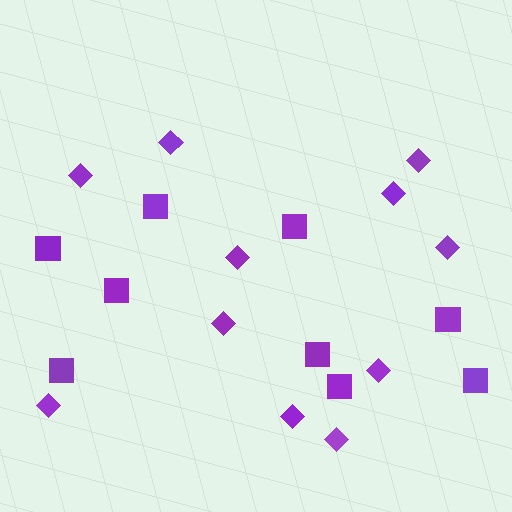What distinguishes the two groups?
There are 2 groups: one group of diamonds (11) and one group of squares (9).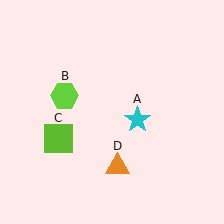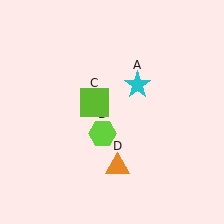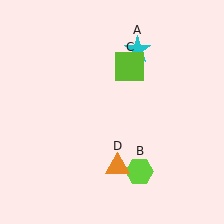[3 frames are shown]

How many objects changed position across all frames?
3 objects changed position: cyan star (object A), lime hexagon (object B), lime square (object C).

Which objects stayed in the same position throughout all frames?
Orange triangle (object D) remained stationary.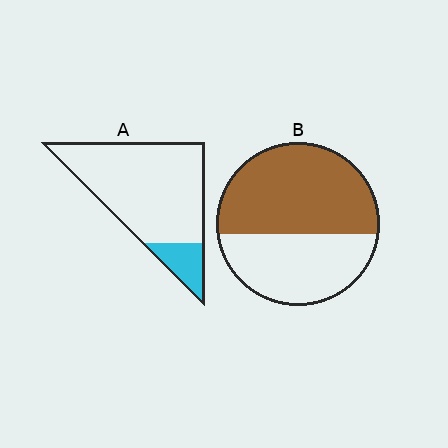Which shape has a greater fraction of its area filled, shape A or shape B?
Shape B.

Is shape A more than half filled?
No.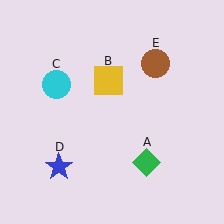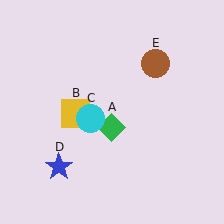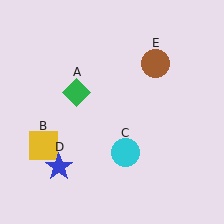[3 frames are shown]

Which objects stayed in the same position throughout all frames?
Blue star (object D) and brown circle (object E) remained stationary.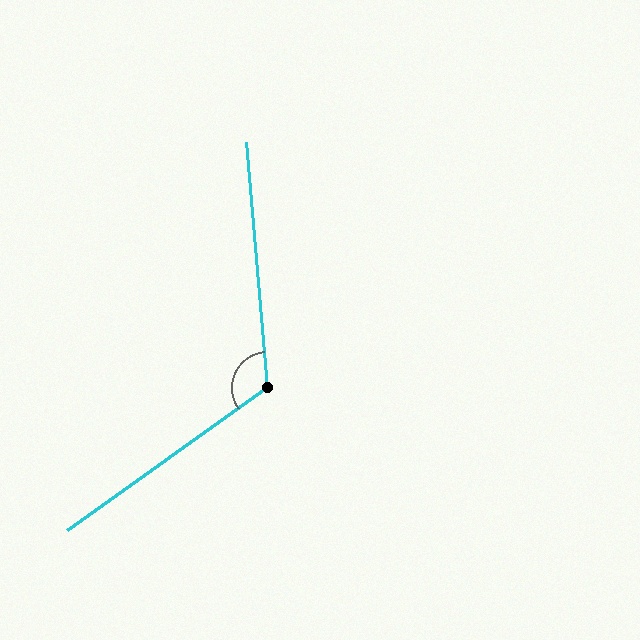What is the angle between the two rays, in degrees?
Approximately 121 degrees.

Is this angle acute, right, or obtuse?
It is obtuse.